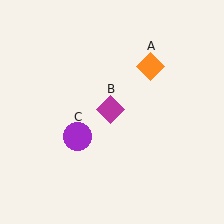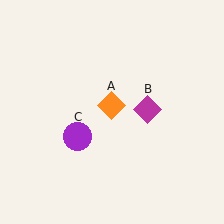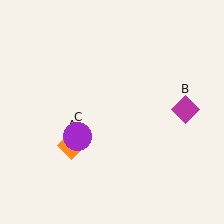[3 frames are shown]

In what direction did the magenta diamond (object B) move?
The magenta diamond (object B) moved right.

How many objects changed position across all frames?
2 objects changed position: orange diamond (object A), magenta diamond (object B).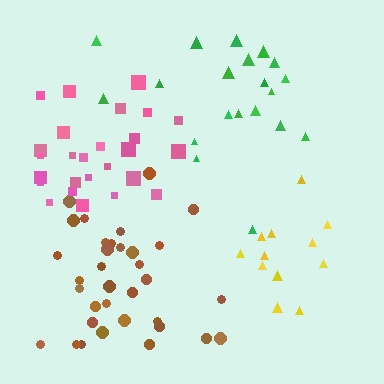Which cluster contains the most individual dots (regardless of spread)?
Brown (34).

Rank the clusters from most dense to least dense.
pink, brown, yellow, green.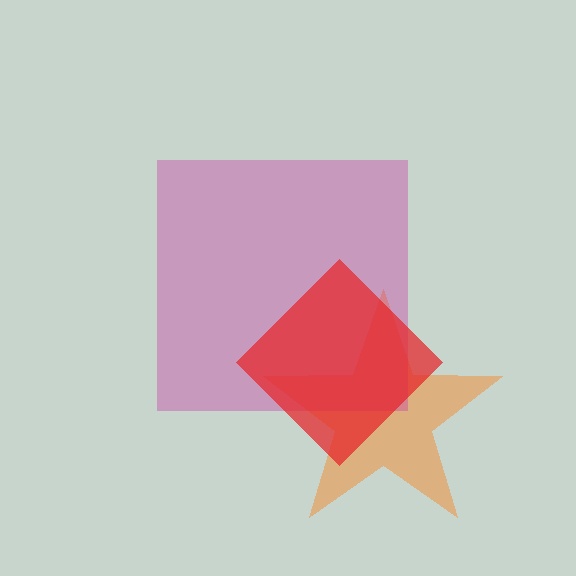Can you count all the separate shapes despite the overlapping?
Yes, there are 3 separate shapes.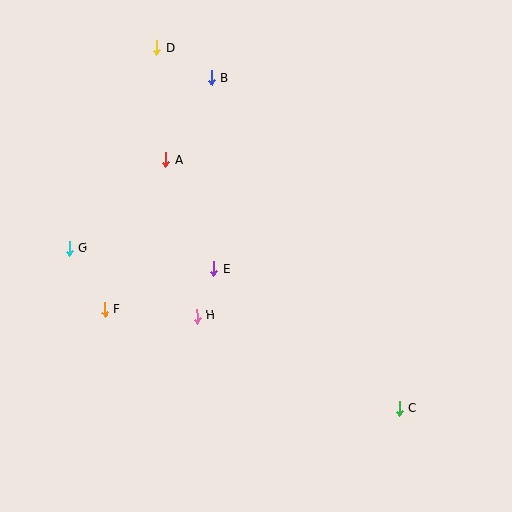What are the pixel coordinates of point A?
Point A is at (166, 159).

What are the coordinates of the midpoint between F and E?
The midpoint between F and E is at (159, 289).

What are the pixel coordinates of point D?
Point D is at (157, 48).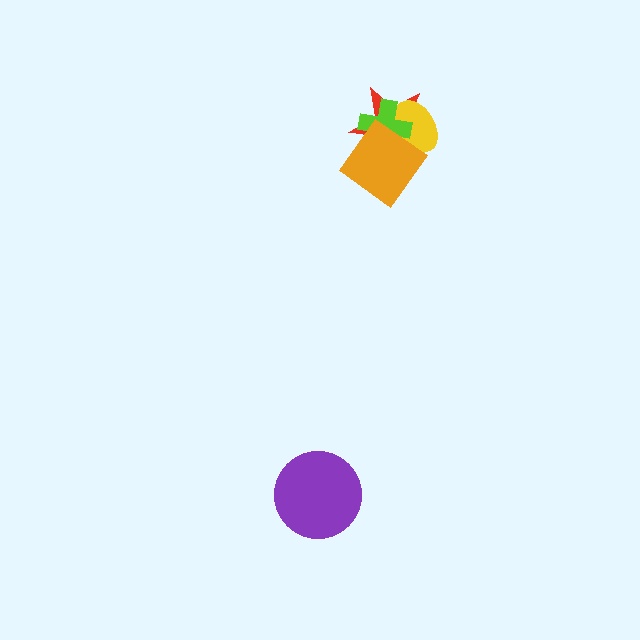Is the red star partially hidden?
Yes, it is partially covered by another shape.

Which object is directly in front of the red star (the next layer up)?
The yellow ellipse is directly in front of the red star.